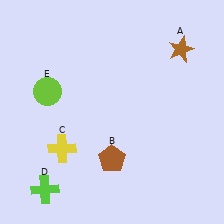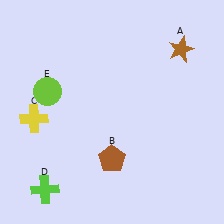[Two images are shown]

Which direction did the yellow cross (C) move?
The yellow cross (C) moved up.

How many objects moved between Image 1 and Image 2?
1 object moved between the two images.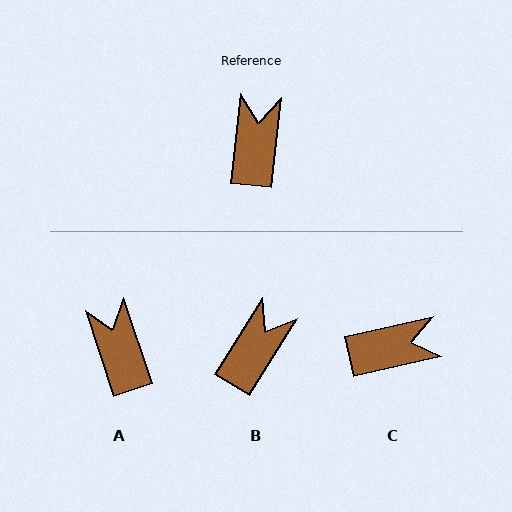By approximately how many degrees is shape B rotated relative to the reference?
Approximately 25 degrees clockwise.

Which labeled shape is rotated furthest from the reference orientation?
C, about 71 degrees away.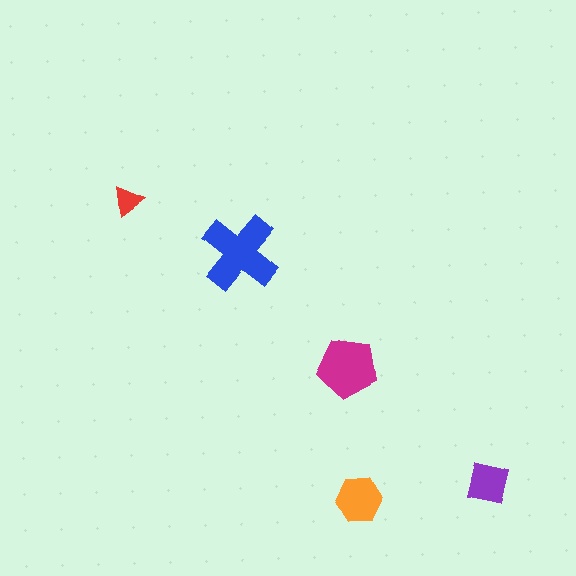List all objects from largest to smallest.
The blue cross, the magenta pentagon, the orange hexagon, the purple square, the red triangle.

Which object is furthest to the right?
The purple square is rightmost.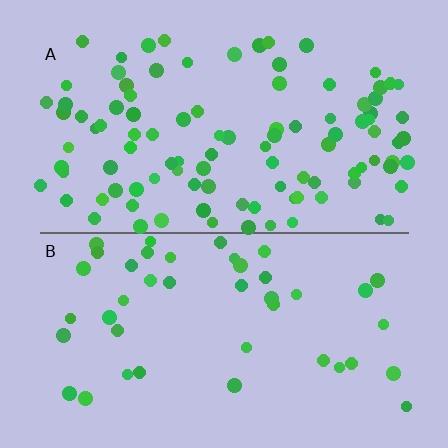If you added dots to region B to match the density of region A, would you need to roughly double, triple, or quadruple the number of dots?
Approximately double.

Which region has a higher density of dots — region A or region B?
A (the top).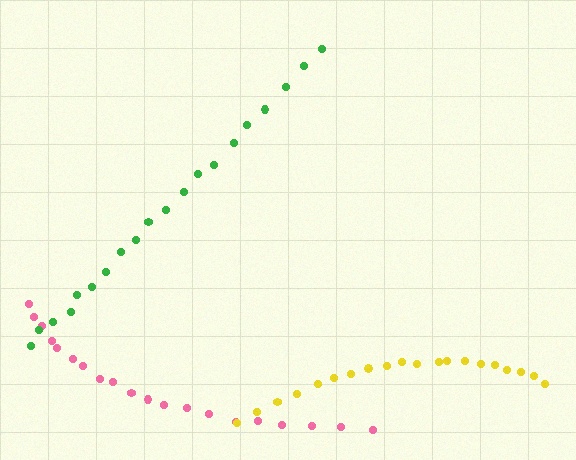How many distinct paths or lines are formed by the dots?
There are 3 distinct paths.